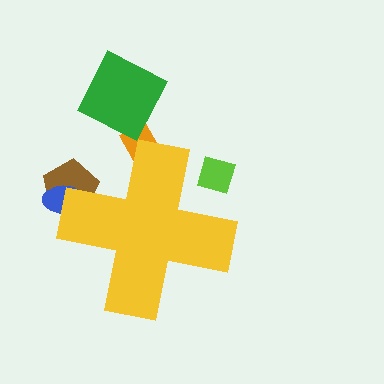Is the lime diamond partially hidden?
Yes, the lime diamond is partially hidden behind the yellow cross.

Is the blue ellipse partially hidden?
Yes, the blue ellipse is partially hidden behind the yellow cross.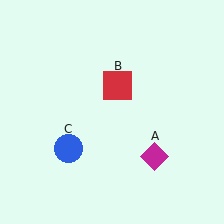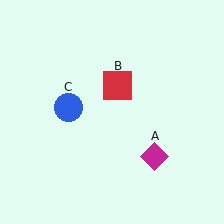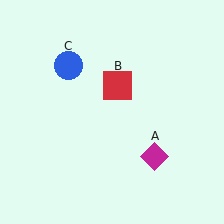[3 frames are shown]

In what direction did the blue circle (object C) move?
The blue circle (object C) moved up.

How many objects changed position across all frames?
1 object changed position: blue circle (object C).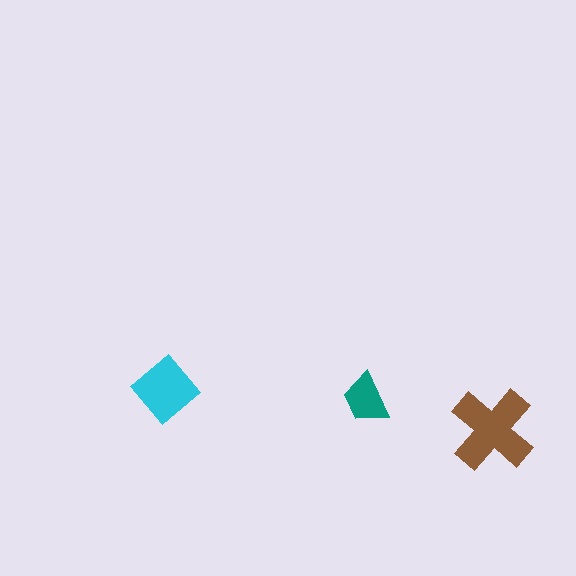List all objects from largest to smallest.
The brown cross, the cyan diamond, the teal trapezoid.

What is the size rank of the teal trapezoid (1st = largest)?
3rd.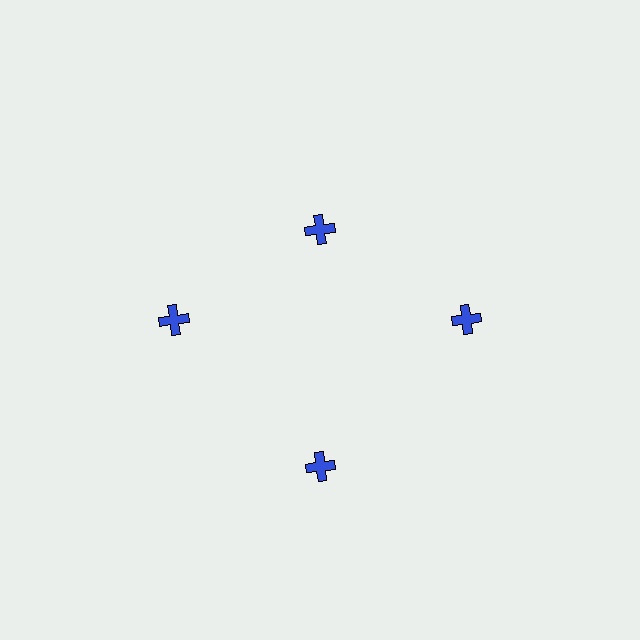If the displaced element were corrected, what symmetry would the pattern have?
It would have 4-fold rotational symmetry — the pattern would map onto itself every 90 degrees.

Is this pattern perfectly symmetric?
No. The 4 blue crosses are arranged in a ring, but one element near the 12 o'clock position is pulled inward toward the center, breaking the 4-fold rotational symmetry.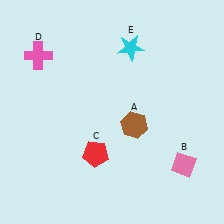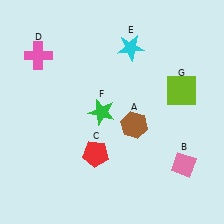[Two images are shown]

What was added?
A green star (F), a lime square (G) were added in Image 2.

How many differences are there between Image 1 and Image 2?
There are 2 differences between the two images.